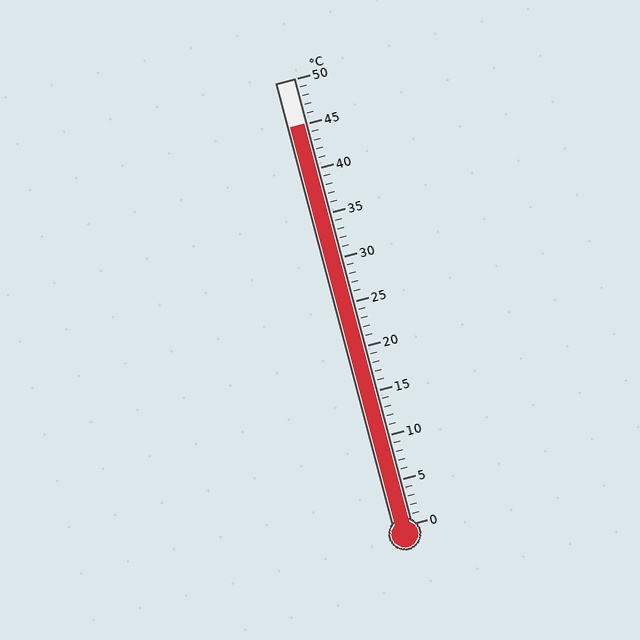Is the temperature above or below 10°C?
The temperature is above 10°C.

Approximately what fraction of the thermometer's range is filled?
The thermometer is filled to approximately 90% of its range.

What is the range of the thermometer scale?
The thermometer scale ranges from 0°C to 50°C.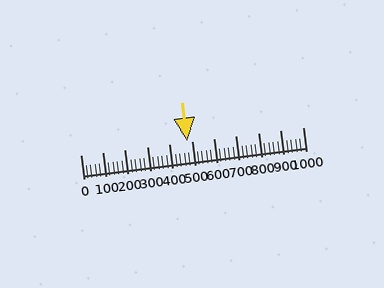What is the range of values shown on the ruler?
The ruler shows values from 0 to 1000.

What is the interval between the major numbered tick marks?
The major tick marks are spaced 100 units apart.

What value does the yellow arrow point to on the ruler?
The yellow arrow points to approximately 480.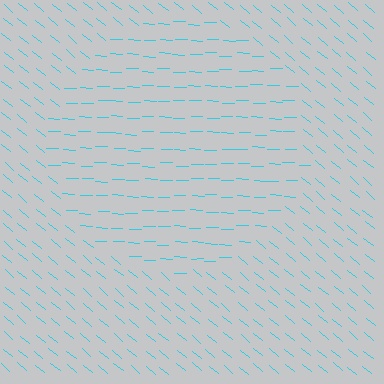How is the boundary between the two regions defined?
The boundary is defined purely by a change in line orientation (approximately 38 degrees difference). All lines are the same color and thickness.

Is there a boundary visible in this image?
Yes, there is a texture boundary formed by a change in line orientation.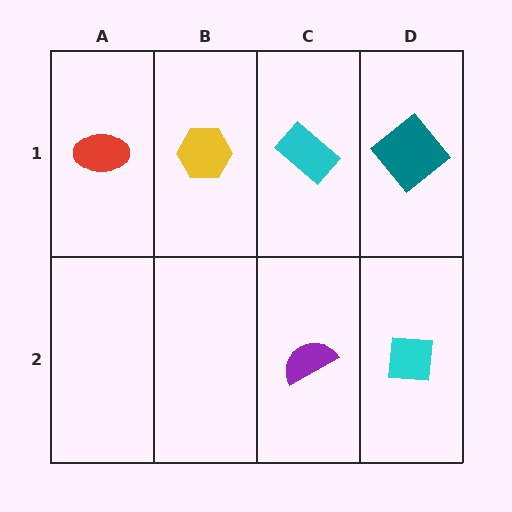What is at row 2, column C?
A purple semicircle.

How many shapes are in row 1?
4 shapes.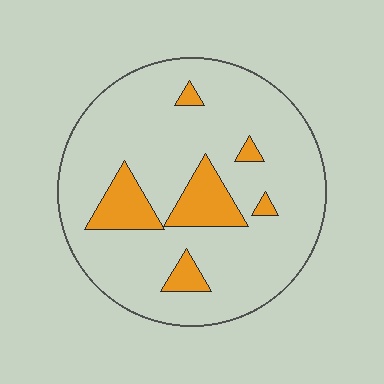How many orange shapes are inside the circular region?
6.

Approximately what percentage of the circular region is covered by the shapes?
Approximately 15%.